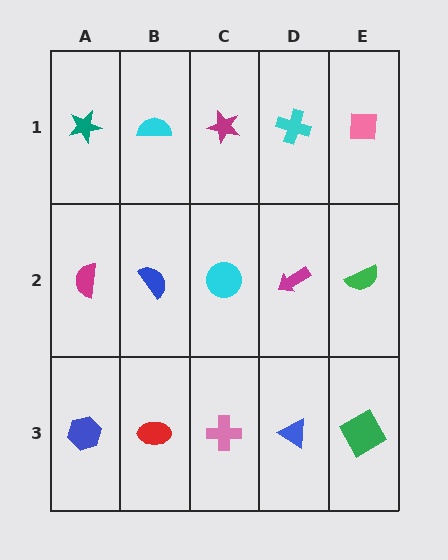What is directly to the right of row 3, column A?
A red ellipse.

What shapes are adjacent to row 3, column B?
A blue semicircle (row 2, column B), a blue hexagon (row 3, column A), a pink cross (row 3, column C).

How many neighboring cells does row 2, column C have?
4.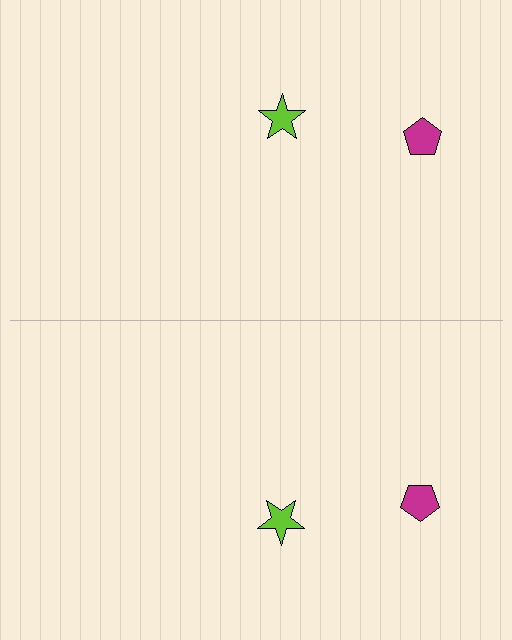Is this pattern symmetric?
Yes, this pattern has bilateral (reflection) symmetry.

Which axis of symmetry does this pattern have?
The pattern has a horizontal axis of symmetry running through the center of the image.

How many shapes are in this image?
There are 4 shapes in this image.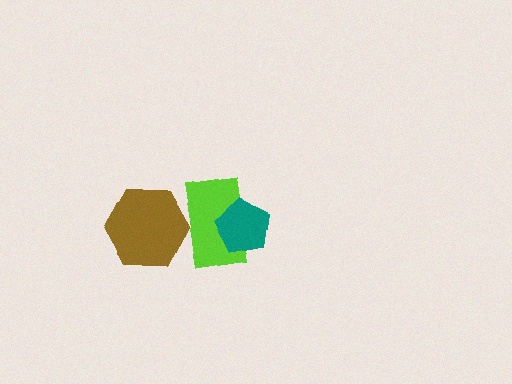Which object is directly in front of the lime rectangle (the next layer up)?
The brown hexagon is directly in front of the lime rectangle.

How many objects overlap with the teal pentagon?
1 object overlaps with the teal pentagon.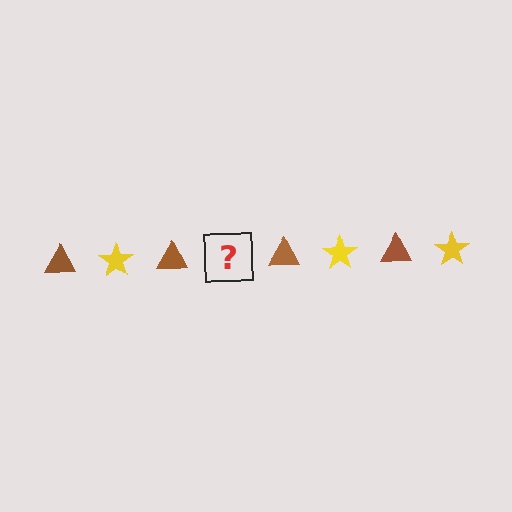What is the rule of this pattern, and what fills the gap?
The rule is that the pattern alternates between brown triangle and yellow star. The gap should be filled with a yellow star.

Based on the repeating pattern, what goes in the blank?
The blank should be a yellow star.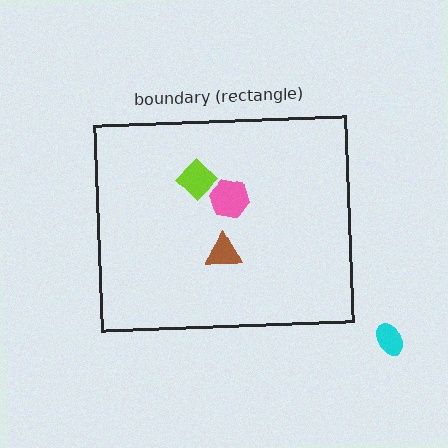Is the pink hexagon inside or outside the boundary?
Inside.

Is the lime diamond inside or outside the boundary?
Inside.